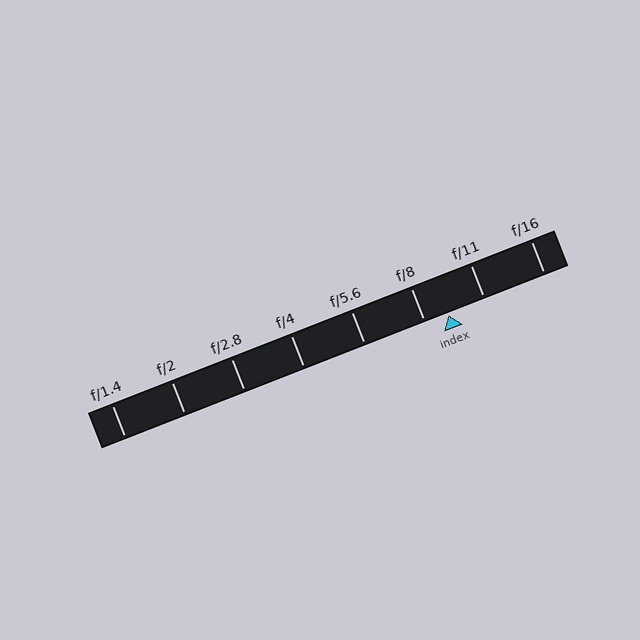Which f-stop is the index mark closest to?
The index mark is closest to f/8.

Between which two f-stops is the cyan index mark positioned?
The index mark is between f/8 and f/11.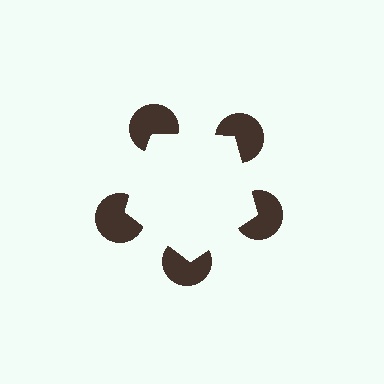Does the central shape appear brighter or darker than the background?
It typically appears slightly brighter than the background, even though no actual brightness change is drawn.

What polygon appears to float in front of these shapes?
An illusory pentagon — its edges are inferred from the aligned wedge cuts in the pac-man discs, not physically drawn.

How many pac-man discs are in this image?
There are 5 — one at each vertex of the illusory pentagon.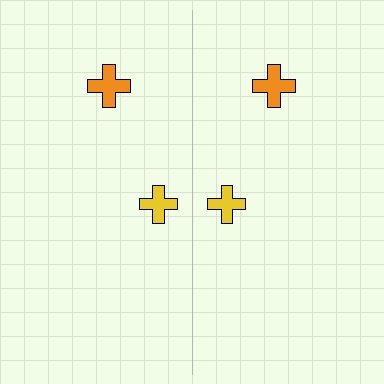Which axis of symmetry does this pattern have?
The pattern has a vertical axis of symmetry running through the center of the image.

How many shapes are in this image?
There are 4 shapes in this image.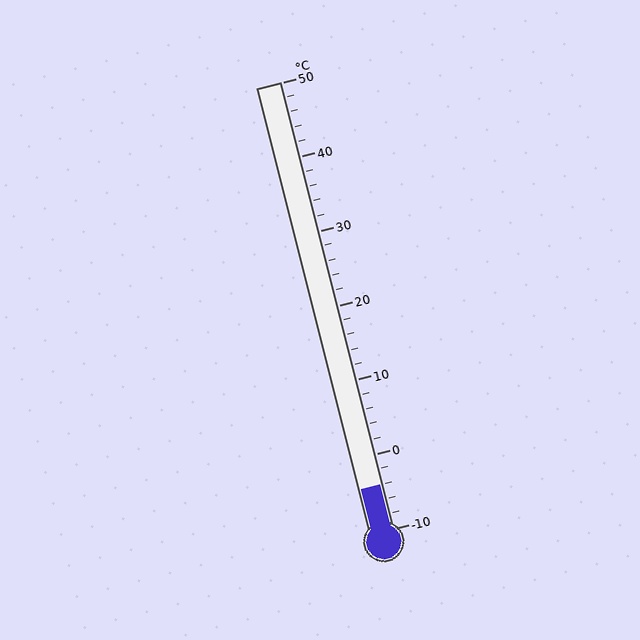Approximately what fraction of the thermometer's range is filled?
The thermometer is filled to approximately 10% of its range.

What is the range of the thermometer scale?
The thermometer scale ranges from -10°C to 50°C.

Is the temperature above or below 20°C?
The temperature is below 20°C.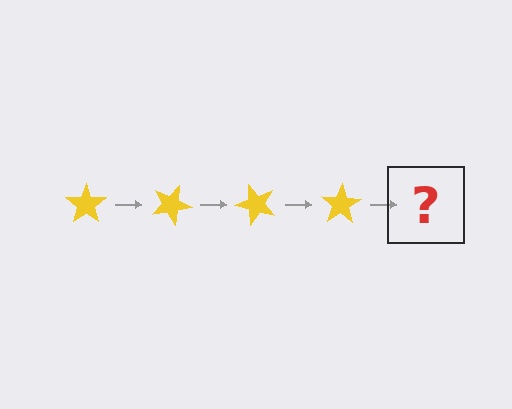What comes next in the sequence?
The next element should be a yellow star rotated 100 degrees.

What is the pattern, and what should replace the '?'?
The pattern is that the star rotates 25 degrees each step. The '?' should be a yellow star rotated 100 degrees.